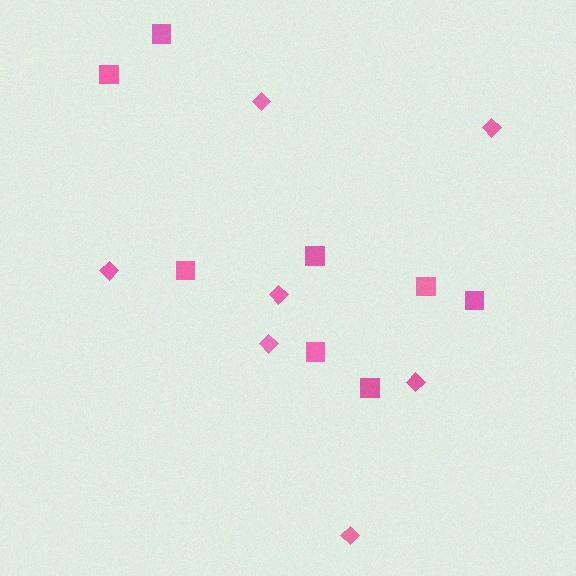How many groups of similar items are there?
There are 2 groups: one group of diamonds (7) and one group of squares (8).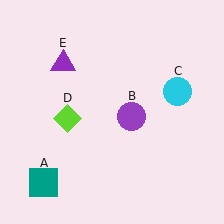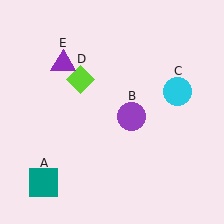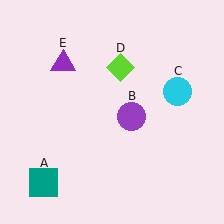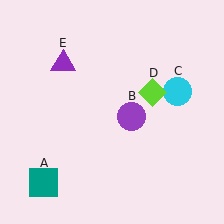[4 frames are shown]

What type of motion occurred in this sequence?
The lime diamond (object D) rotated clockwise around the center of the scene.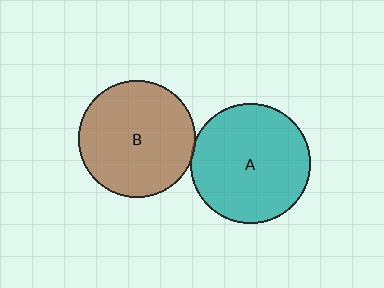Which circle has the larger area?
Circle A (teal).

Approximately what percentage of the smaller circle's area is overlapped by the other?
Approximately 5%.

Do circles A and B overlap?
Yes.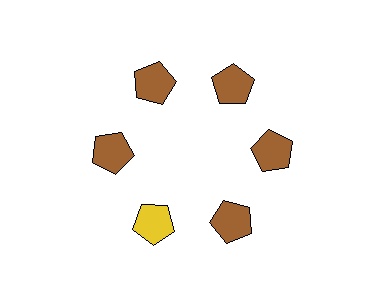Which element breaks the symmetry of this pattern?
The yellow pentagon at roughly the 7 o'clock position breaks the symmetry. All other shapes are brown pentagons.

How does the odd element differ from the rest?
It has a different color: yellow instead of brown.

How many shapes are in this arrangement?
There are 6 shapes arranged in a ring pattern.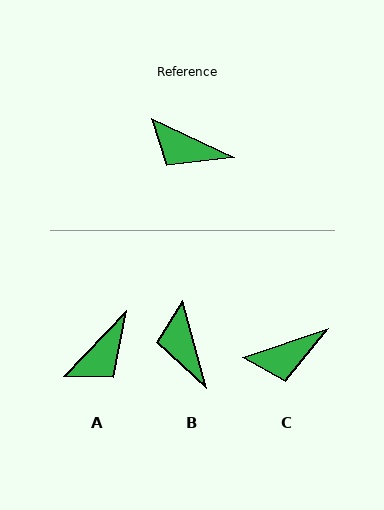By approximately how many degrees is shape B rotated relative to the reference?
Approximately 50 degrees clockwise.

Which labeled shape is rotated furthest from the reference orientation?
A, about 71 degrees away.